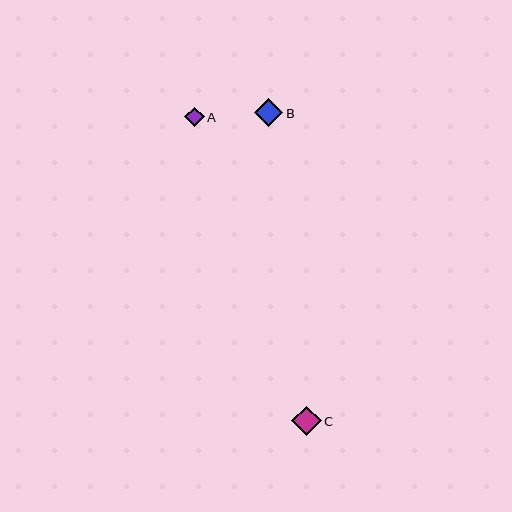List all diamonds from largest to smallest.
From largest to smallest: C, B, A.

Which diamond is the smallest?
Diamond A is the smallest with a size of approximately 20 pixels.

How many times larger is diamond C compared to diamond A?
Diamond C is approximately 1.5 times the size of diamond A.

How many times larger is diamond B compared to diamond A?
Diamond B is approximately 1.4 times the size of diamond A.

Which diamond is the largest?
Diamond C is the largest with a size of approximately 29 pixels.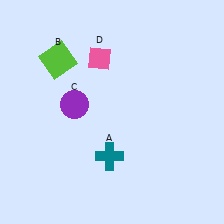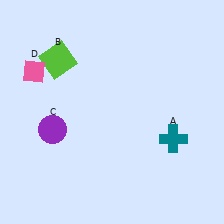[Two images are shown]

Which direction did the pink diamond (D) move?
The pink diamond (D) moved left.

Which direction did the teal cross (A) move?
The teal cross (A) moved right.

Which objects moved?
The objects that moved are: the teal cross (A), the purple circle (C), the pink diamond (D).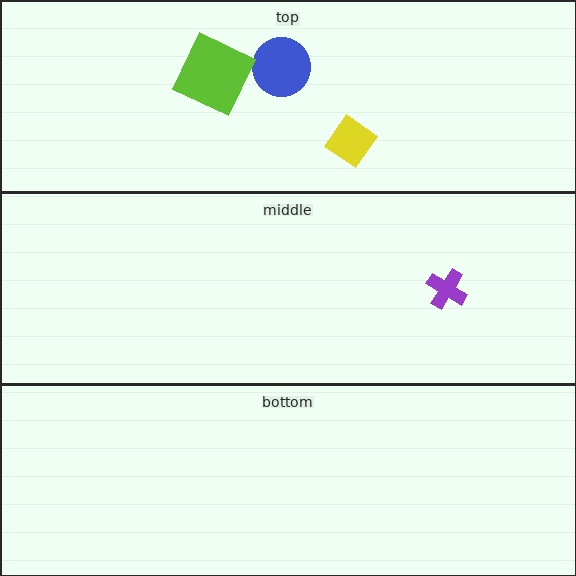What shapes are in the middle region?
The purple cross.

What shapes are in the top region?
The yellow diamond, the blue circle, the lime square.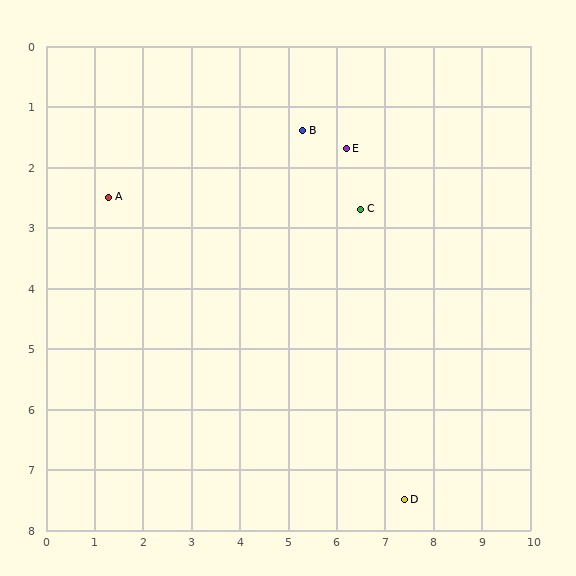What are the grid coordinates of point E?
Point E is at approximately (6.2, 1.7).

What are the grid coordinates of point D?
Point D is at approximately (7.4, 7.5).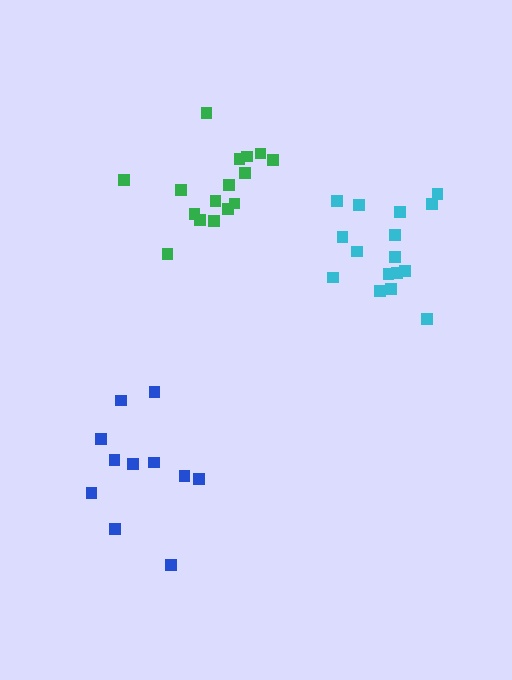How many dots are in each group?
Group 1: 11 dots, Group 2: 16 dots, Group 3: 16 dots (43 total).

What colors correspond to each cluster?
The clusters are colored: blue, cyan, green.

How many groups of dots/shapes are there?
There are 3 groups.